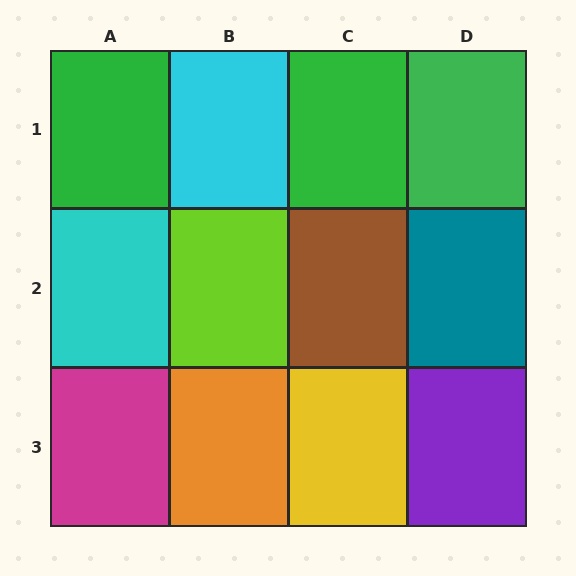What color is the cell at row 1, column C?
Green.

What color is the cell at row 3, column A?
Magenta.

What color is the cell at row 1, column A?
Green.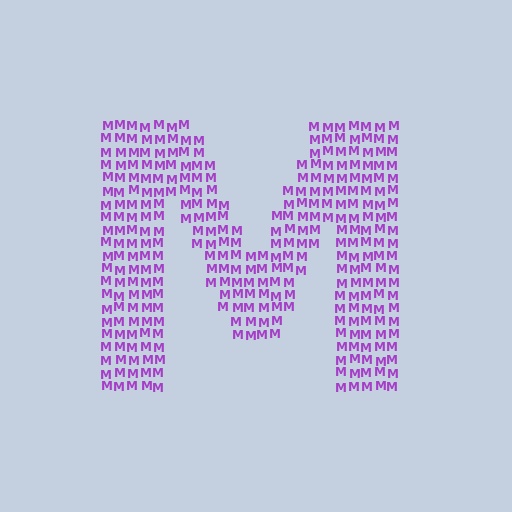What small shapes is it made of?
It is made of small letter M's.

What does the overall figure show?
The overall figure shows the letter M.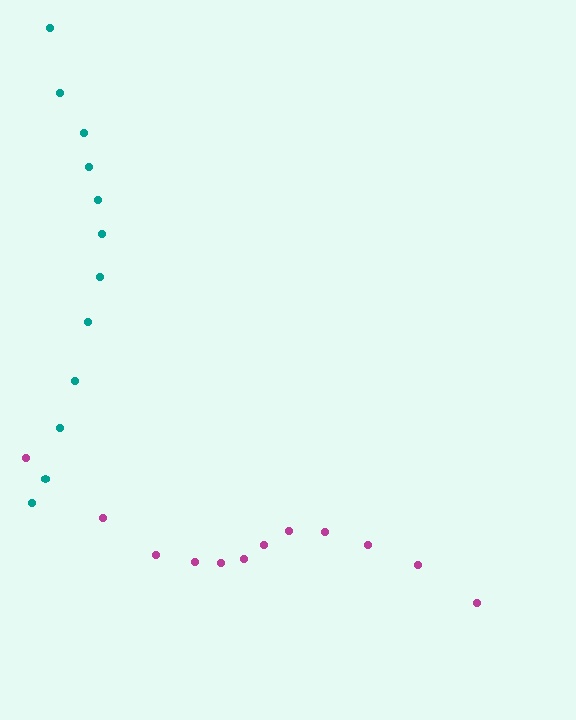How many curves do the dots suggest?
There are 2 distinct paths.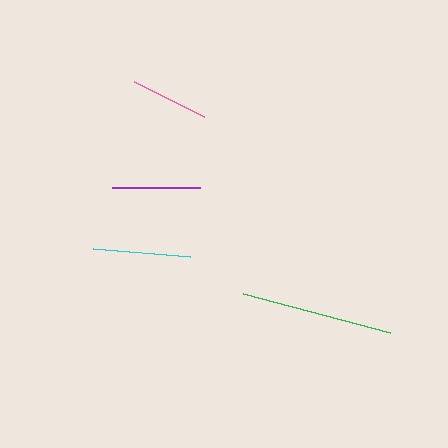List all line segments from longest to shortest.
From longest to shortest: green, cyan, purple, pink.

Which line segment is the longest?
The green line is the longest at approximately 151 pixels.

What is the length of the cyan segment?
The cyan segment is approximately 97 pixels long.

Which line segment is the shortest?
The pink line is the shortest at approximately 78 pixels.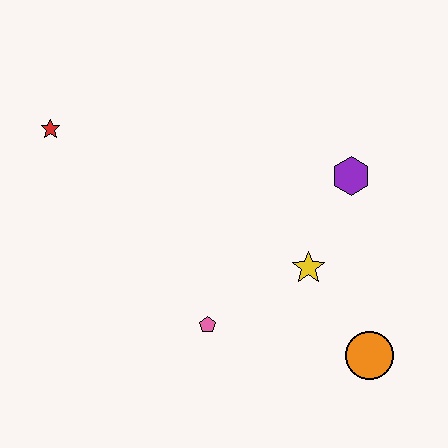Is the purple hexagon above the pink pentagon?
Yes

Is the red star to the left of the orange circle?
Yes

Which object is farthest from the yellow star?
The red star is farthest from the yellow star.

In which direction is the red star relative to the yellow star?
The red star is to the left of the yellow star.